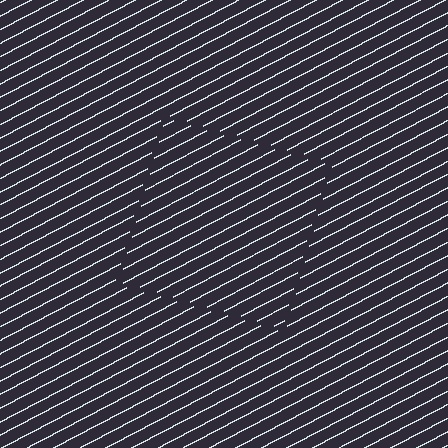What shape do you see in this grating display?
An illusory square. The interior of the shape contains the same grating, shifted by half a period — the contour is defined by the phase discontinuity where line-ends from the inner and outer gratings abut.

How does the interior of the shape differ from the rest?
The interior of the shape contains the same grating, shifted by half a period — the contour is defined by the phase discontinuity where line-ends from the inner and outer gratings abut.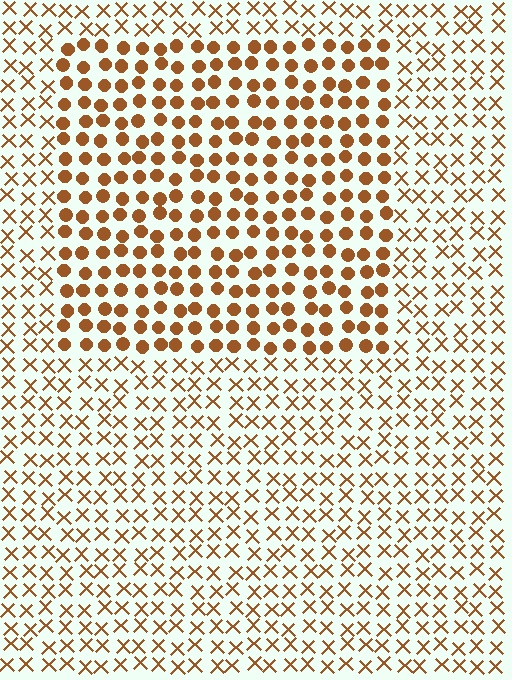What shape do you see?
I see a rectangle.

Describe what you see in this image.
The image is filled with small brown elements arranged in a uniform grid. A rectangle-shaped region contains circles, while the surrounding area contains X marks. The boundary is defined purely by the change in element shape.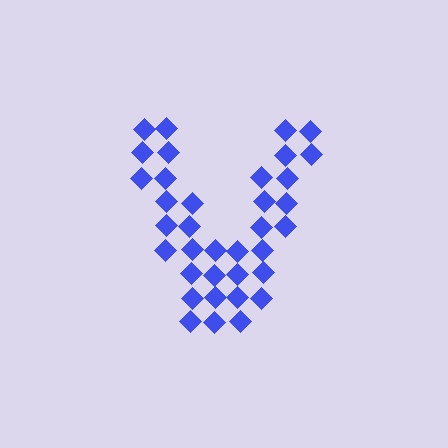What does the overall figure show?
The overall figure shows the letter V.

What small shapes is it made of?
It is made of small diamonds.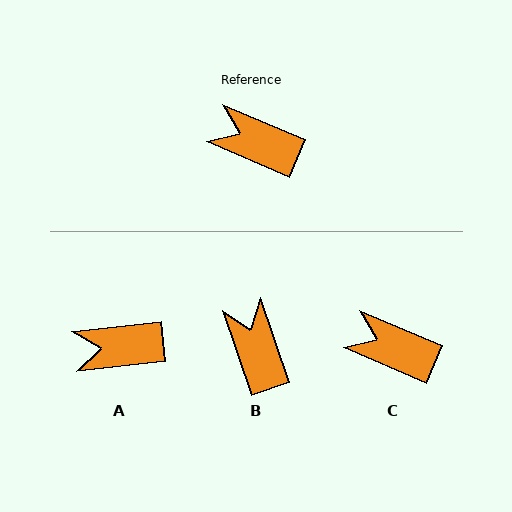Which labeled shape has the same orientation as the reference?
C.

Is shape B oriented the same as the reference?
No, it is off by about 48 degrees.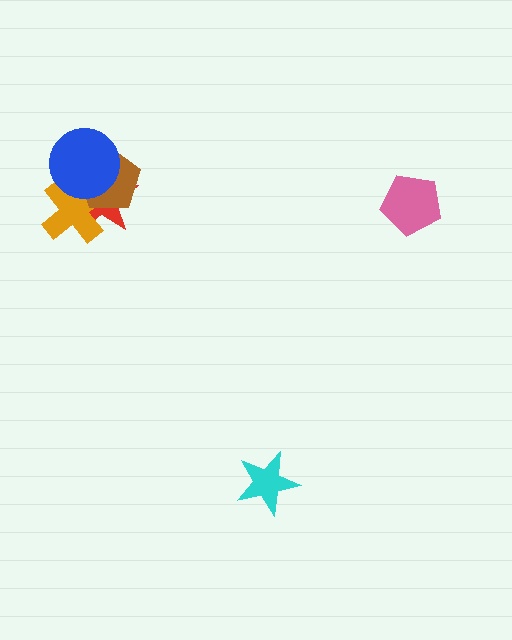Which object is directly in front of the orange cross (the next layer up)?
The brown pentagon is directly in front of the orange cross.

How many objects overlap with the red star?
3 objects overlap with the red star.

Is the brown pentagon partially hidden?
Yes, it is partially covered by another shape.